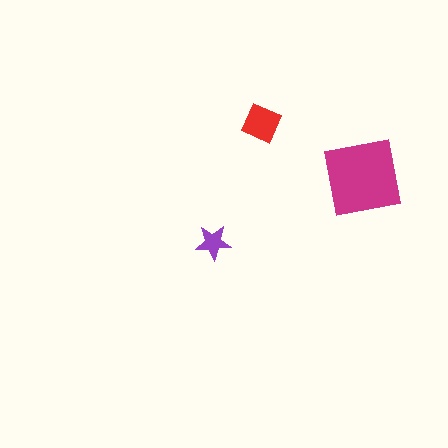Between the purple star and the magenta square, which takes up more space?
The magenta square.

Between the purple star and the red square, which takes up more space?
The red square.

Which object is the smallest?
The purple star.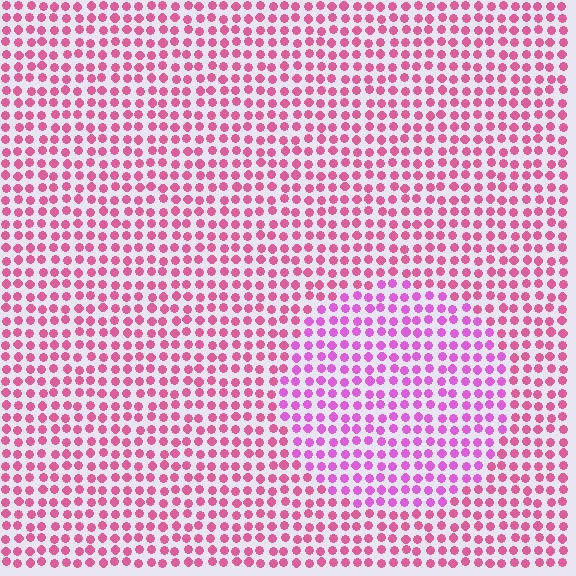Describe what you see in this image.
The image is filled with small pink elements in a uniform arrangement. A circle-shaped region is visible where the elements are tinted to a slightly different hue, forming a subtle color boundary.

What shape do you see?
I see a circle.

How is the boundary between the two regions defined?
The boundary is defined purely by a slight shift in hue (about 30 degrees). Spacing, size, and orientation are identical on both sides.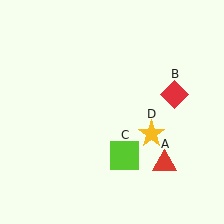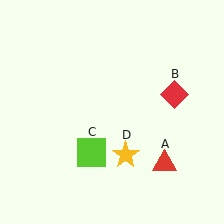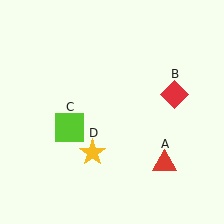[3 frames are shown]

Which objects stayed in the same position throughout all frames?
Red triangle (object A) and red diamond (object B) remained stationary.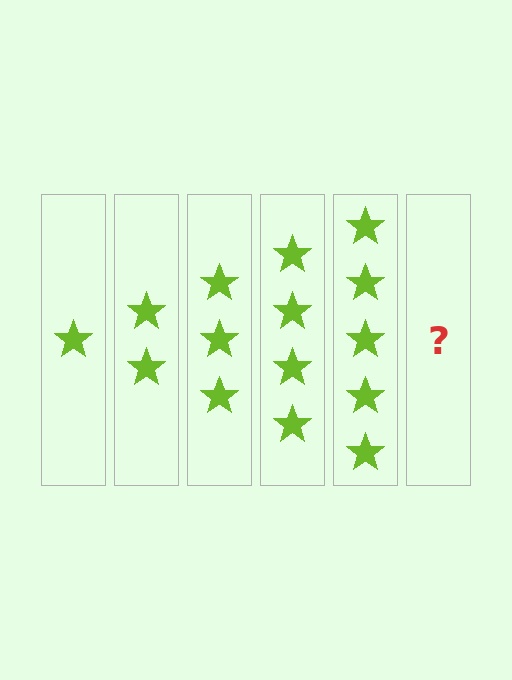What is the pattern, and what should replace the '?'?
The pattern is that each step adds one more star. The '?' should be 6 stars.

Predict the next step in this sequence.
The next step is 6 stars.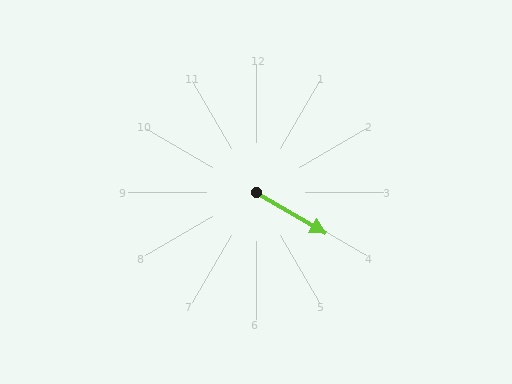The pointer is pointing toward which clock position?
Roughly 4 o'clock.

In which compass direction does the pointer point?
Southeast.